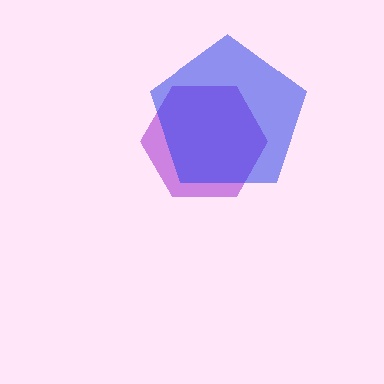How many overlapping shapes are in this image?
There are 2 overlapping shapes in the image.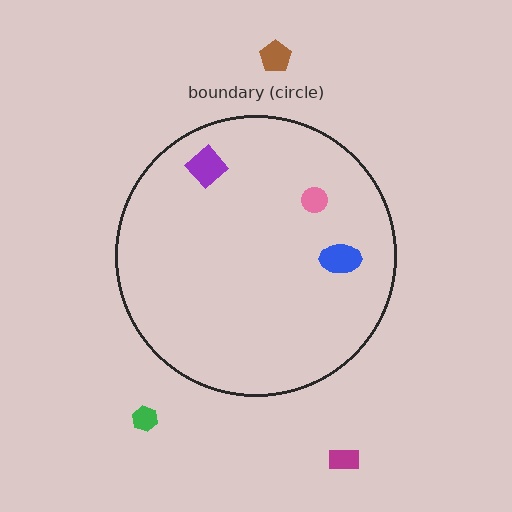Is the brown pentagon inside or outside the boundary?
Outside.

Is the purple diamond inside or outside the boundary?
Inside.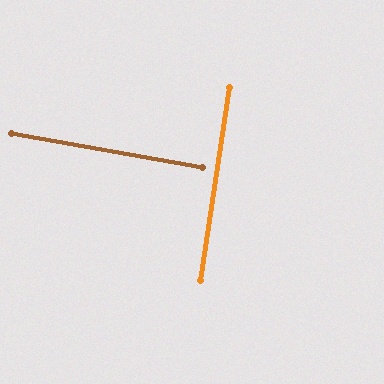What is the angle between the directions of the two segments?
Approximately 88 degrees.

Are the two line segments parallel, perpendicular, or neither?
Perpendicular — they meet at approximately 88°.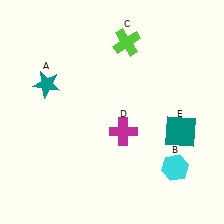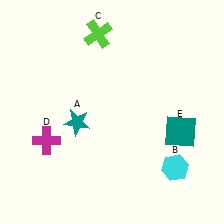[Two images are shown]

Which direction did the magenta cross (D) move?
The magenta cross (D) moved left.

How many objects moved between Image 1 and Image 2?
3 objects moved between the two images.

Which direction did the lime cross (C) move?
The lime cross (C) moved left.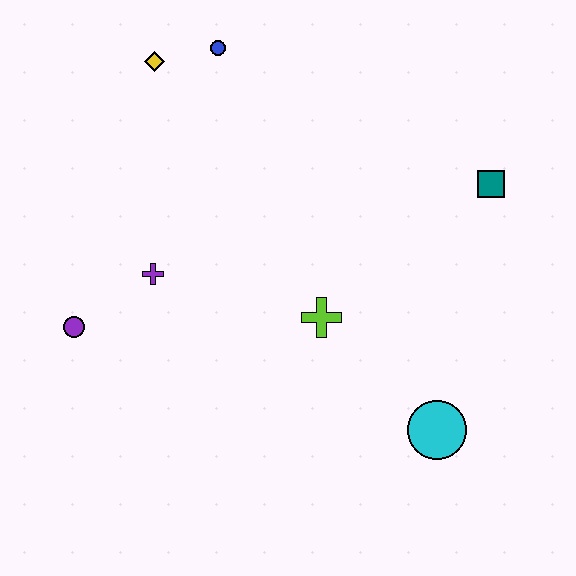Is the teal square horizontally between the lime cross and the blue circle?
No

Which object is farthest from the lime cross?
The yellow diamond is farthest from the lime cross.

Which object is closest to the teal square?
The lime cross is closest to the teal square.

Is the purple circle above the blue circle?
No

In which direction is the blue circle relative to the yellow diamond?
The blue circle is to the right of the yellow diamond.